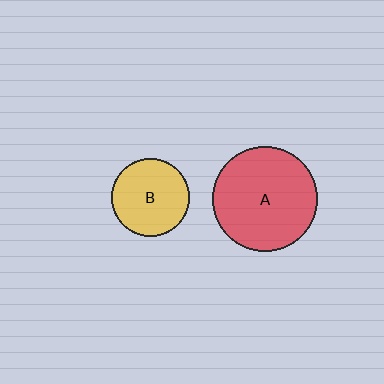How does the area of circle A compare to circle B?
Approximately 1.8 times.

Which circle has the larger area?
Circle A (red).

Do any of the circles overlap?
No, none of the circles overlap.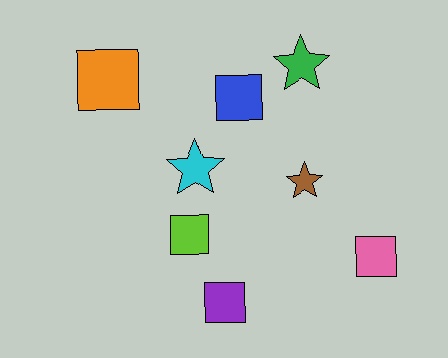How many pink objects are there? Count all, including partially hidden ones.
There is 1 pink object.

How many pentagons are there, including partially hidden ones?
There are no pentagons.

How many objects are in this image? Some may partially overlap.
There are 8 objects.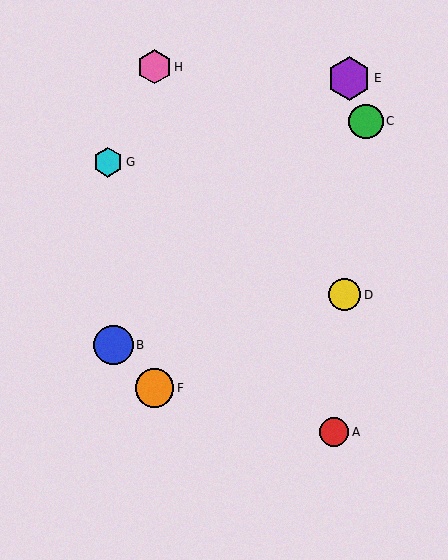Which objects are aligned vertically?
Objects F, H are aligned vertically.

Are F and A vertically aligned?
No, F is at x≈154 and A is at x≈334.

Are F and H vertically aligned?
Yes, both are at x≈154.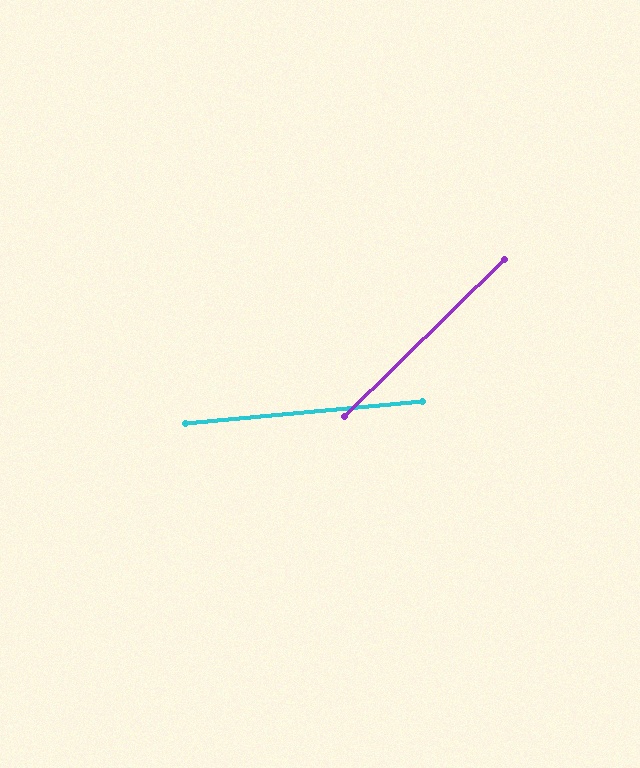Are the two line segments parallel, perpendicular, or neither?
Neither parallel nor perpendicular — they differ by about 39°.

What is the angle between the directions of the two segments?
Approximately 39 degrees.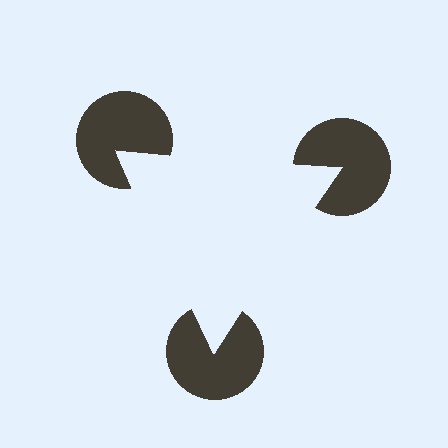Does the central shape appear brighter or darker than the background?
It typically appears slightly brighter than the background, even though no actual brightness change is drawn.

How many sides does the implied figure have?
3 sides.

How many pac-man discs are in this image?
There are 3 — one at each vertex of the illusory triangle.